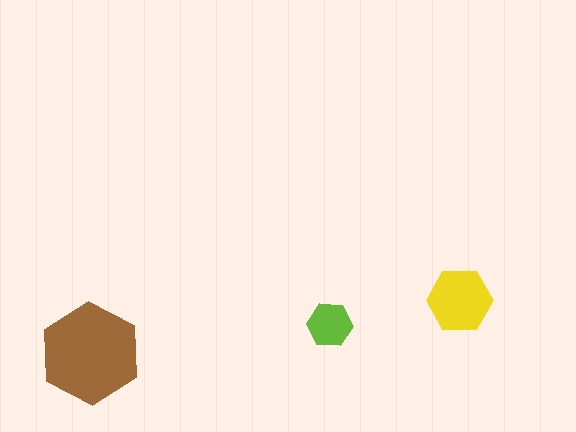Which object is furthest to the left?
The brown hexagon is leftmost.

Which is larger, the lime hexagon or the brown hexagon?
The brown one.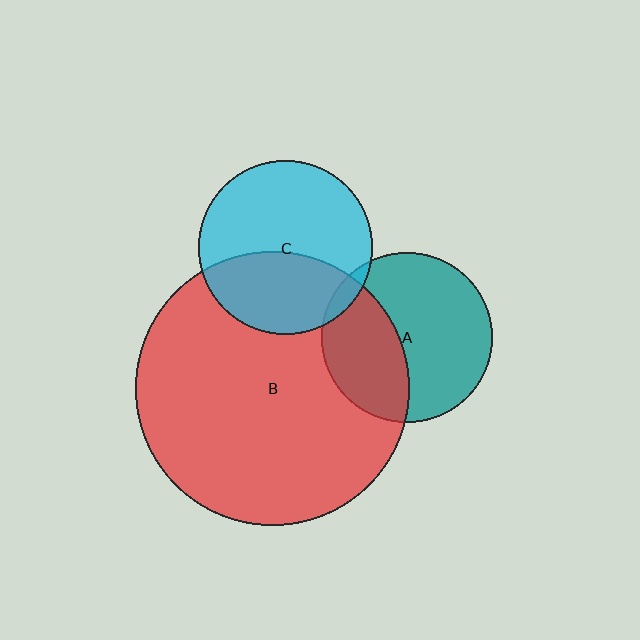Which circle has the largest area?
Circle B (red).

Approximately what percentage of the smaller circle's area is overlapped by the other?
Approximately 5%.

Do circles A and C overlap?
Yes.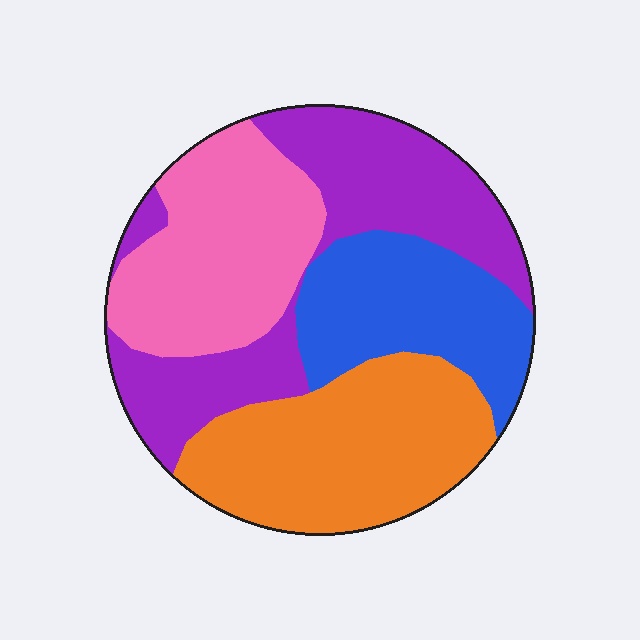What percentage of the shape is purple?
Purple covers roughly 30% of the shape.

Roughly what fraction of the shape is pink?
Pink covers roughly 25% of the shape.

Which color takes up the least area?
Blue, at roughly 20%.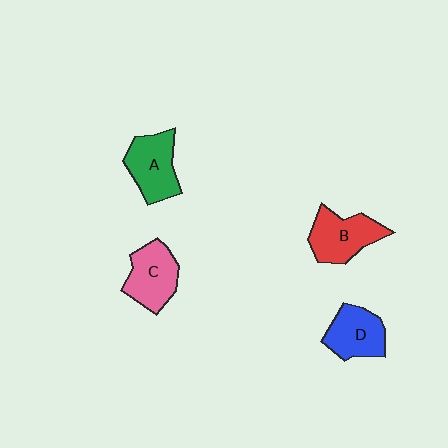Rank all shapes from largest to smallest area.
From largest to smallest: B (red), A (green), C (pink), D (blue).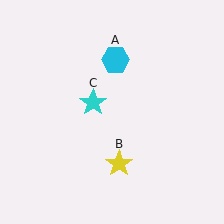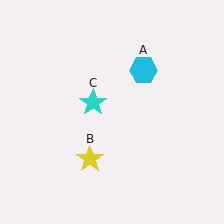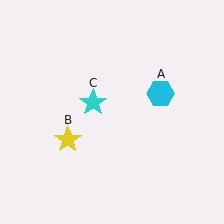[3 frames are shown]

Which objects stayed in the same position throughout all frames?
Cyan star (object C) remained stationary.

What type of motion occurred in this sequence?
The cyan hexagon (object A), yellow star (object B) rotated clockwise around the center of the scene.